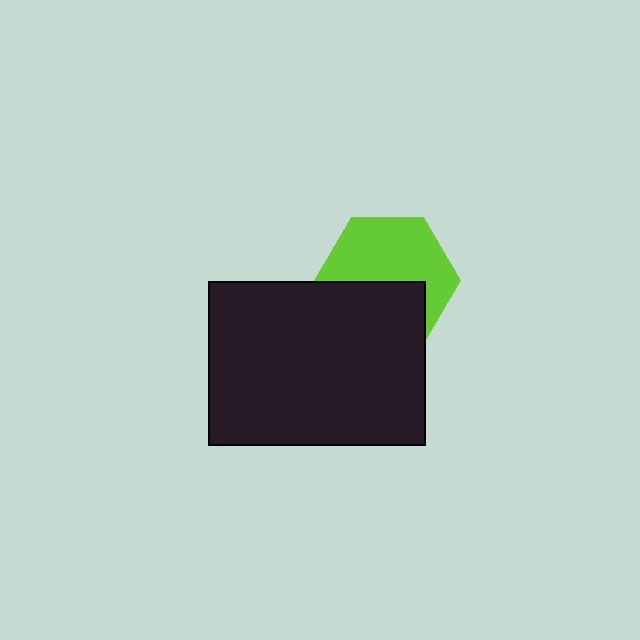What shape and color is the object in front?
The object in front is a black rectangle.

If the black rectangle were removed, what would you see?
You would see the complete lime hexagon.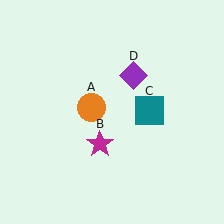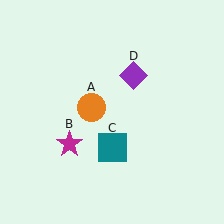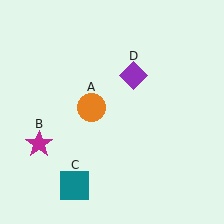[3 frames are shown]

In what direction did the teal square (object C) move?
The teal square (object C) moved down and to the left.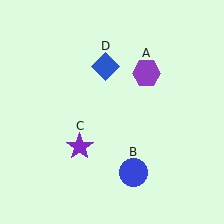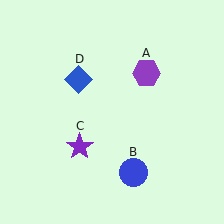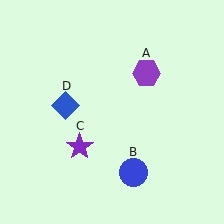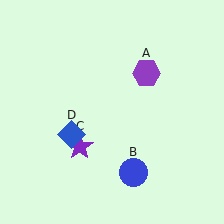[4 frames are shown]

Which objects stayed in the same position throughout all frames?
Purple hexagon (object A) and blue circle (object B) and purple star (object C) remained stationary.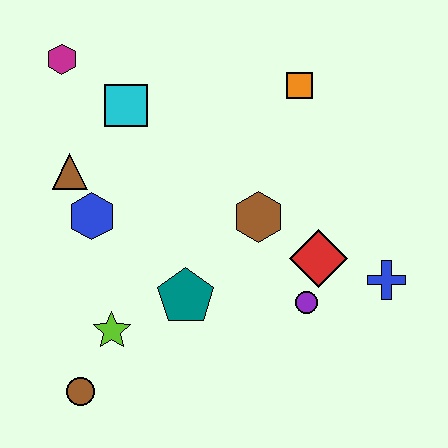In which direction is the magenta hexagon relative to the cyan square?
The magenta hexagon is to the left of the cyan square.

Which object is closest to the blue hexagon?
The brown triangle is closest to the blue hexagon.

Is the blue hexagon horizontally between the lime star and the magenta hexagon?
Yes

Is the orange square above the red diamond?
Yes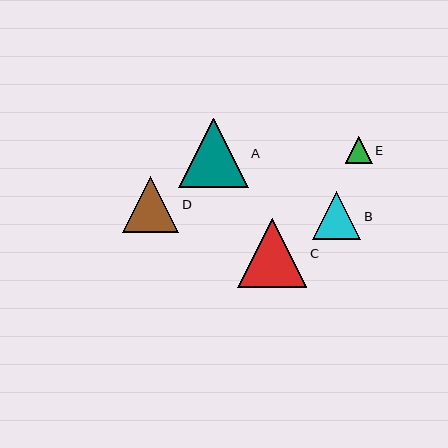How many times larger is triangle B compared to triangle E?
Triangle B is approximately 1.8 times the size of triangle E.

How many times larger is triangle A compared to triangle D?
Triangle A is approximately 1.2 times the size of triangle D.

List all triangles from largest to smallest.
From largest to smallest: C, A, D, B, E.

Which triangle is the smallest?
Triangle E is the smallest with a size of approximately 27 pixels.